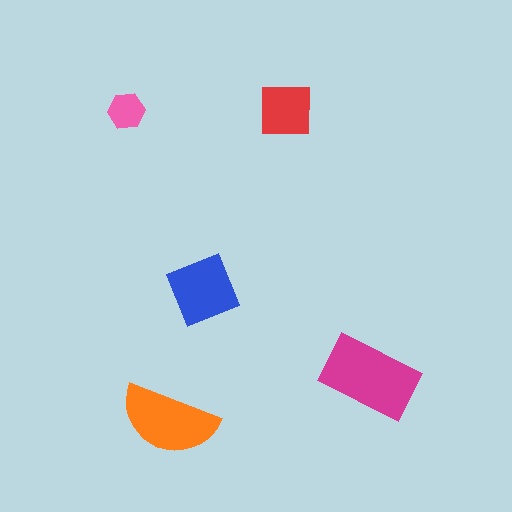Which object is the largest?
The magenta rectangle.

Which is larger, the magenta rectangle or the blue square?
The magenta rectangle.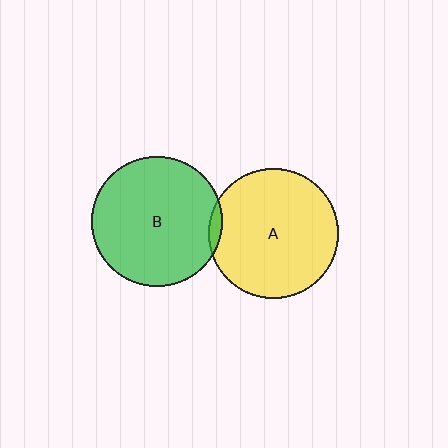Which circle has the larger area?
Circle B (green).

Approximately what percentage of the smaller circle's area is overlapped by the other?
Approximately 5%.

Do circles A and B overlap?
Yes.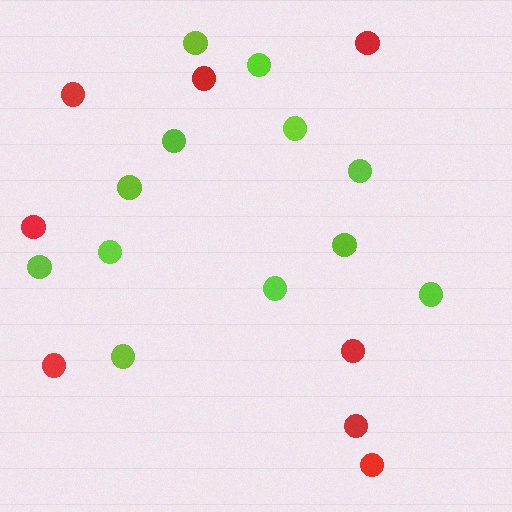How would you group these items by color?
There are 2 groups: one group of red circles (8) and one group of lime circles (12).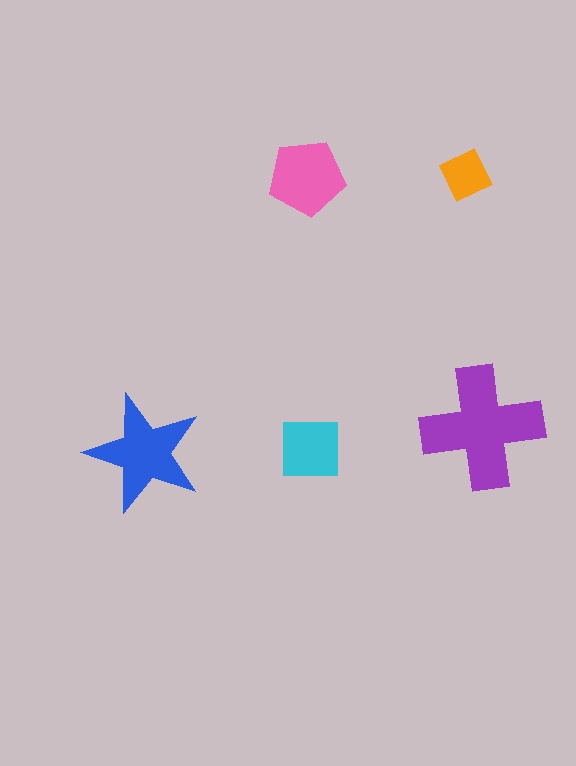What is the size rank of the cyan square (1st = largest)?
4th.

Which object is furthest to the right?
The purple cross is rightmost.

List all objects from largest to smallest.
The purple cross, the blue star, the pink pentagon, the cyan square, the orange diamond.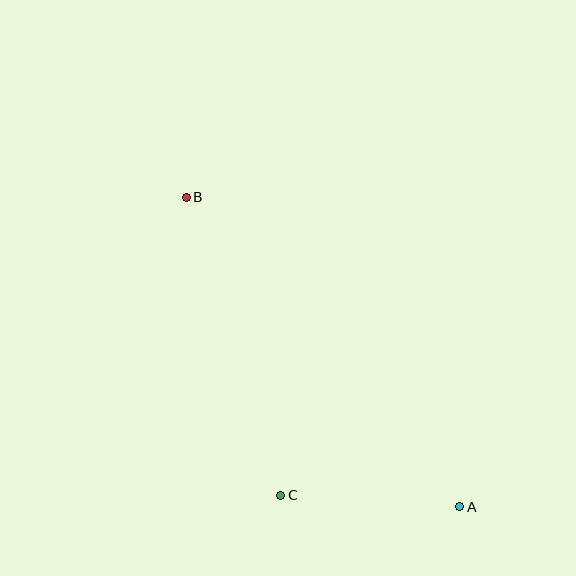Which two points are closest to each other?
Points A and C are closest to each other.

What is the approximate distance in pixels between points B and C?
The distance between B and C is approximately 313 pixels.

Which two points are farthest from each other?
Points A and B are farthest from each other.